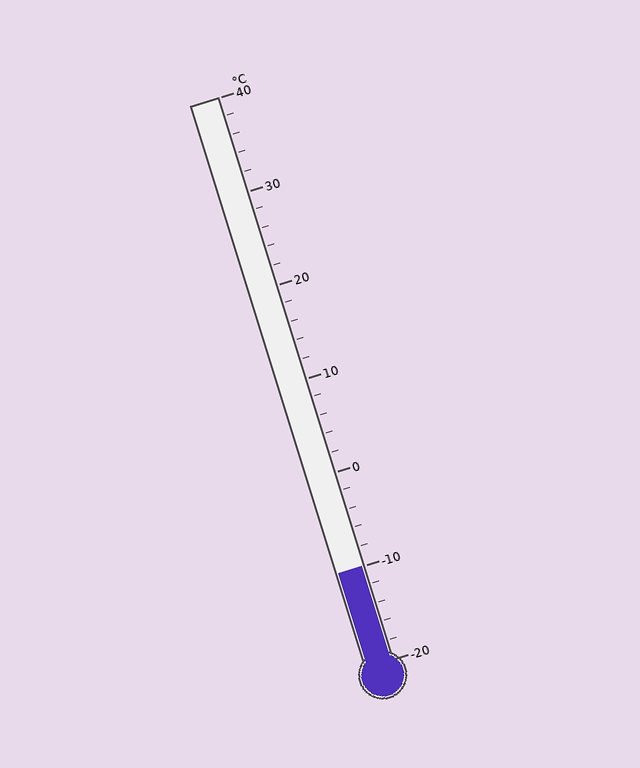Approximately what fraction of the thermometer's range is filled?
The thermometer is filled to approximately 15% of its range.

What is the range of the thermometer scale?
The thermometer scale ranges from -20°C to 40°C.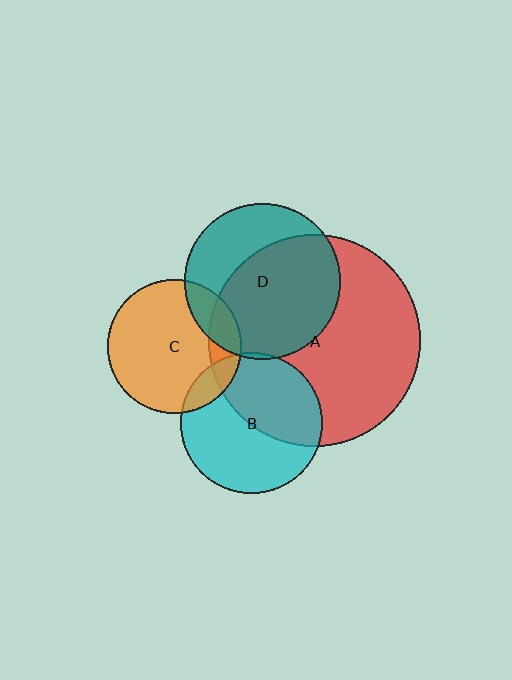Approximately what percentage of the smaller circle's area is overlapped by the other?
Approximately 10%.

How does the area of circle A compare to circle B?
Approximately 2.3 times.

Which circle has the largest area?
Circle A (red).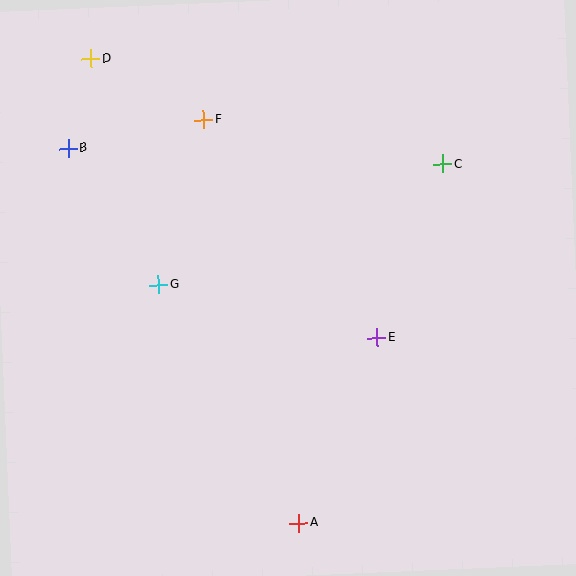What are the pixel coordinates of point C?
Point C is at (443, 164).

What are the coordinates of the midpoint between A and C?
The midpoint between A and C is at (371, 344).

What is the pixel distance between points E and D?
The distance between E and D is 399 pixels.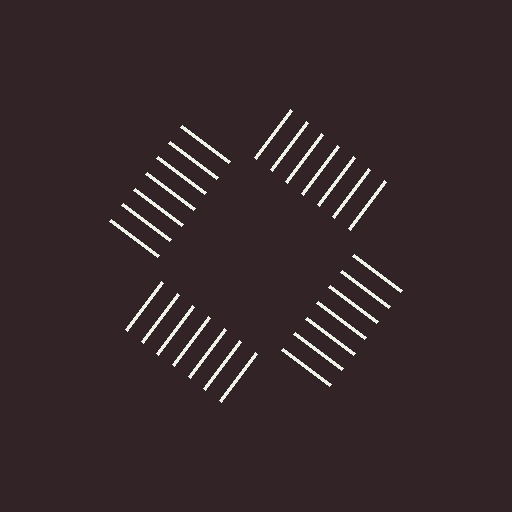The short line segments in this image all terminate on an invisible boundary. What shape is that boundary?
An illusory square — the line segments terminate on its edges but no continuous stroke is drawn.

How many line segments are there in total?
28 — 7 along each of the 4 edges.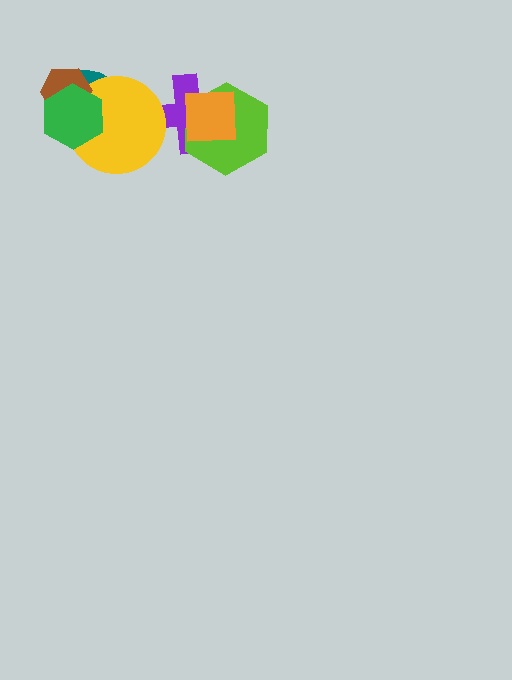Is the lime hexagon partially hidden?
Yes, it is partially covered by another shape.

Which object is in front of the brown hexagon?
The green hexagon is in front of the brown hexagon.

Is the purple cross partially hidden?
Yes, it is partially covered by another shape.